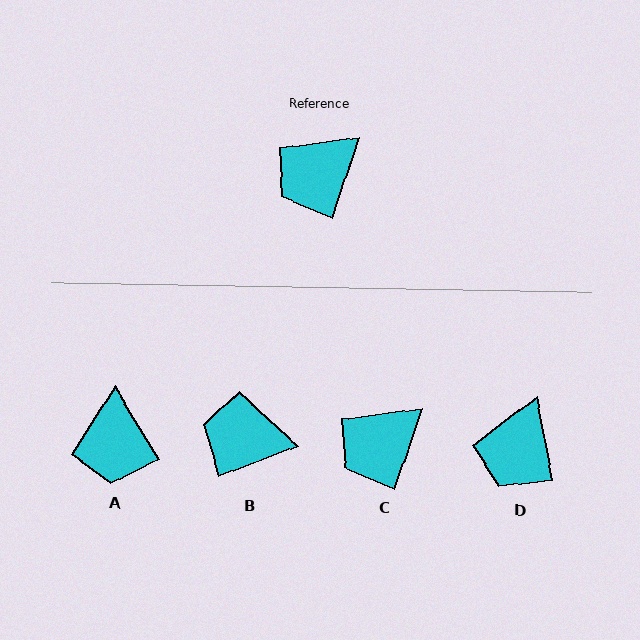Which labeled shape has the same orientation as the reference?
C.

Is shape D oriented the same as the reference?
No, it is off by about 30 degrees.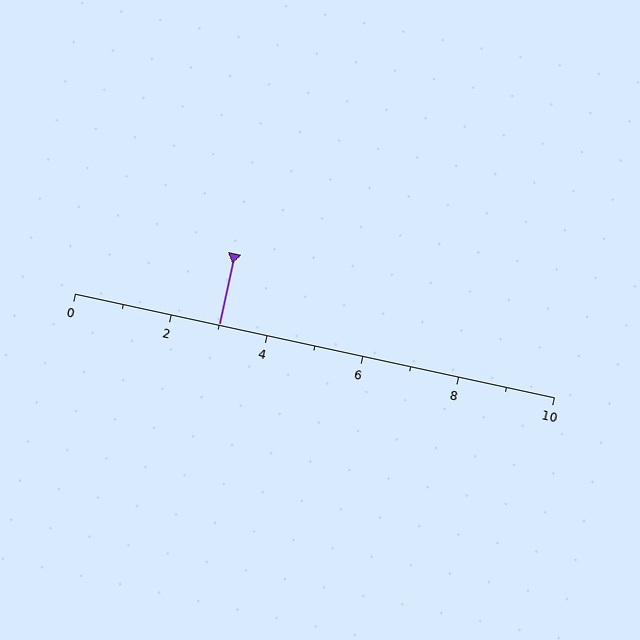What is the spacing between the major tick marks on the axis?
The major ticks are spaced 2 apart.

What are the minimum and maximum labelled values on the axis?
The axis runs from 0 to 10.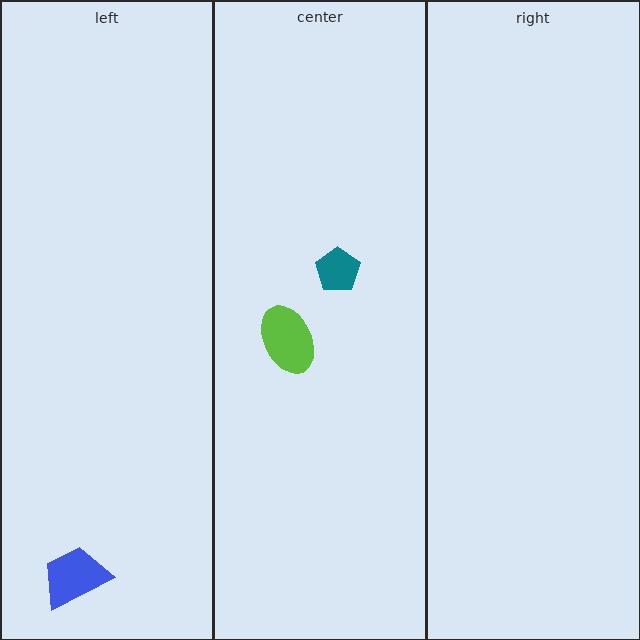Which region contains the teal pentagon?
The center region.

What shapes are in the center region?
The lime ellipse, the teal pentagon.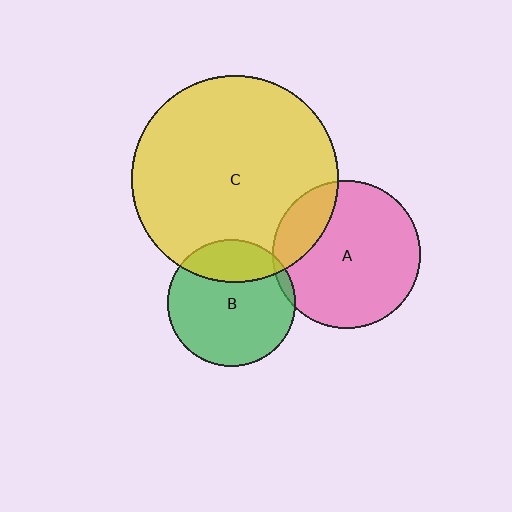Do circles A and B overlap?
Yes.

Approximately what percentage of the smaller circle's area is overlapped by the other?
Approximately 5%.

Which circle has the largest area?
Circle C (yellow).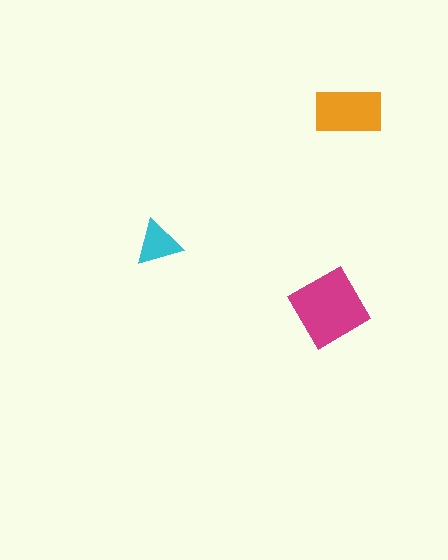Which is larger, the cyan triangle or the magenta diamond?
The magenta diamond.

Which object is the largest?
The magenta diamond.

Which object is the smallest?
The cyan triangle.